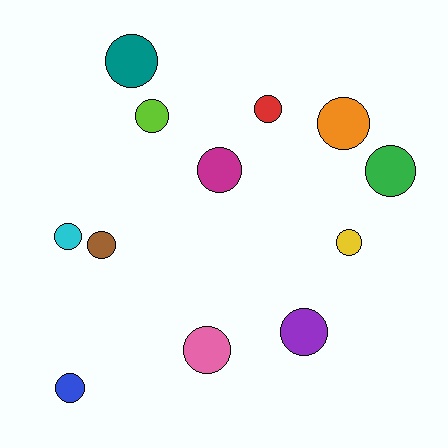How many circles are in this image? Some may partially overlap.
There are 12 circles.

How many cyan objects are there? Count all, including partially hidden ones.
There is 1 cyan object.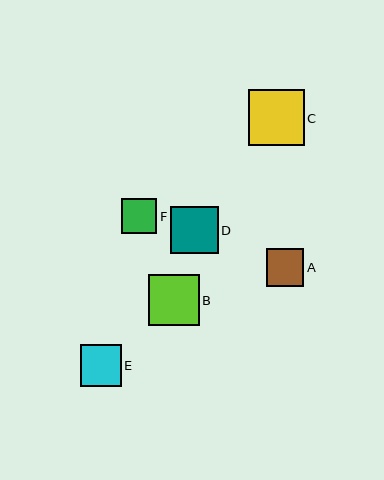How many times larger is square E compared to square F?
Square E is approximately 1.2 times the size of square F.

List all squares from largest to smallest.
From largest to smallest: C, B, D, E, A, F.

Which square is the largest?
Square C is the largest with a size of approximately 56 pixels.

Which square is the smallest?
Square F is the smallest with a size of approximately 36 pixels.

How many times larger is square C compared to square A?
Square C is approximately 1.5 times the size of square A.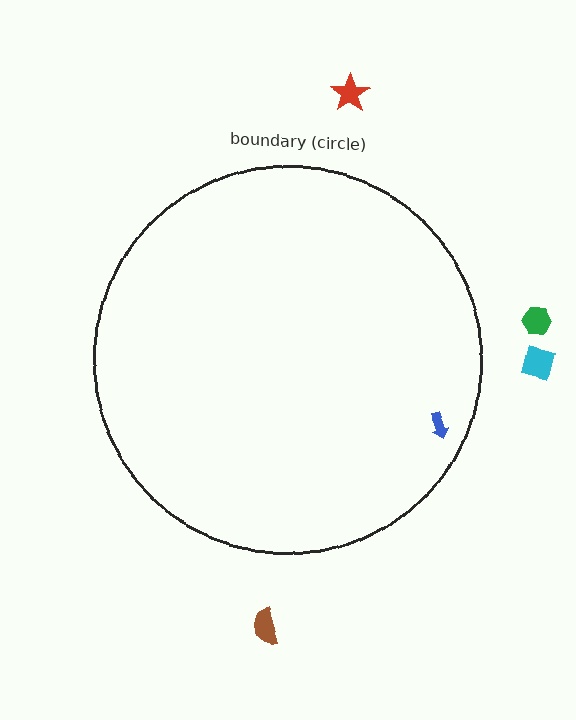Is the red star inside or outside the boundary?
Outside.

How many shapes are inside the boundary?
1 inside, 4 outside.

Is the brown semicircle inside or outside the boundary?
Outside.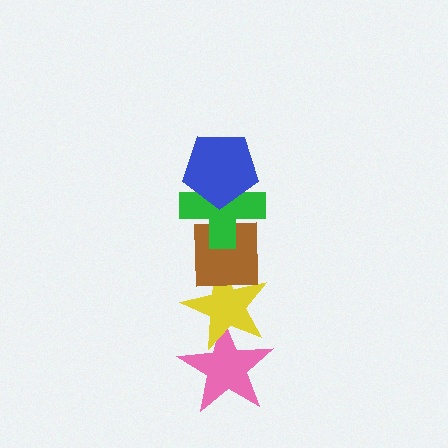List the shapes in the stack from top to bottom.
From top to bottom: the blue pentagon, the green cross, the brown square, the yellow star, the pink star.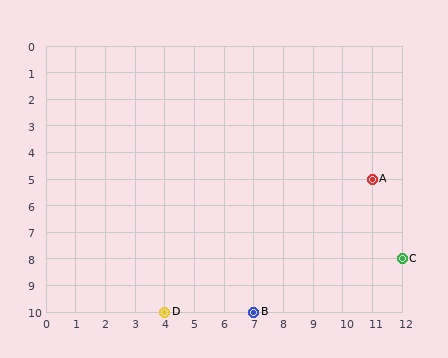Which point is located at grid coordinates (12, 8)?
Point C is at (12, 8).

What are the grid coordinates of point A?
Point A is at grid coordinates (11, 5).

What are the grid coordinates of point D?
Point D is at grid coordinates (4, 10).